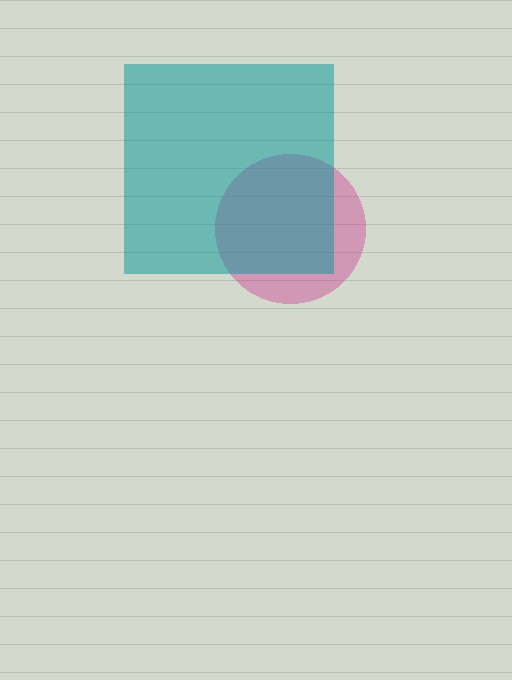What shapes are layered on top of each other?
The layered shapes are: a magenta circle, a teal square.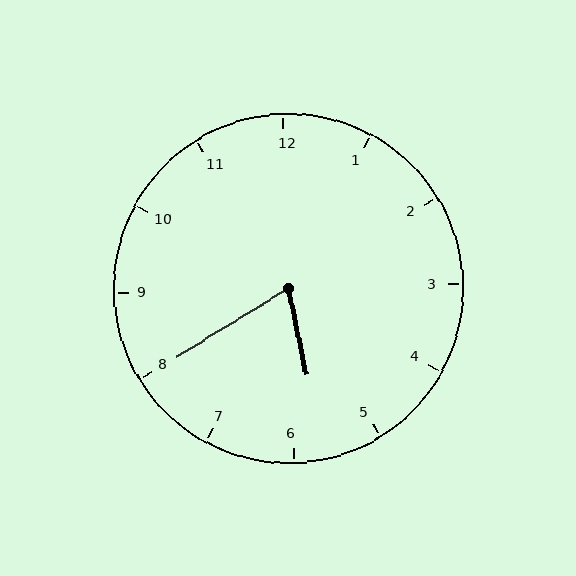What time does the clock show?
5:40.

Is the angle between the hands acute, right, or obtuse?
It is acute.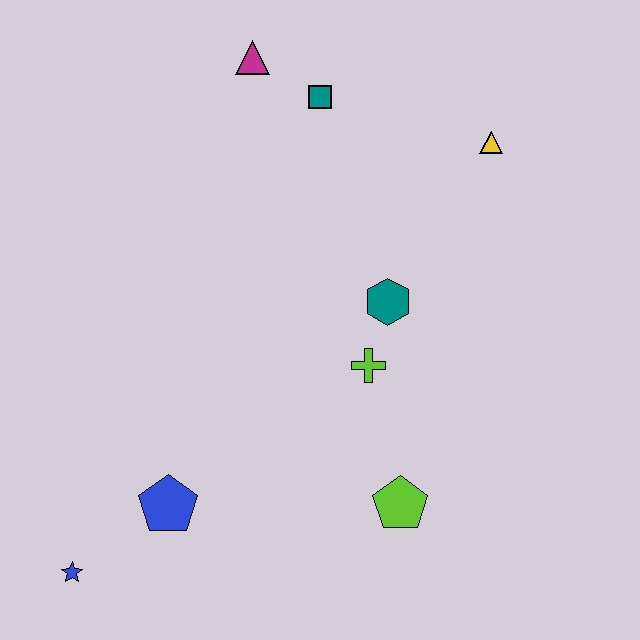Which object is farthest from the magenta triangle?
The blue star is farthest from the magenta triangle.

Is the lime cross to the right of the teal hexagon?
No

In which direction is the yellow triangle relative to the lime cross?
The yellow triangle is above the lime cross.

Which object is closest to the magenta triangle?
The teal square is closest to the magenta triangle.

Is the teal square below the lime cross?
No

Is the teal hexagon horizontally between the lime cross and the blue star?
No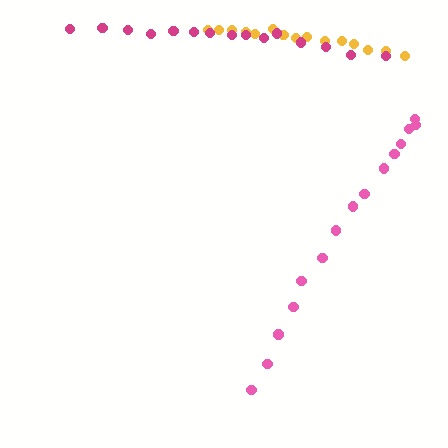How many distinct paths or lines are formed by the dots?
There are 3 distinct paths.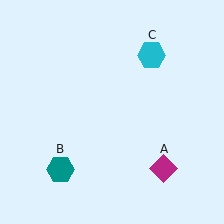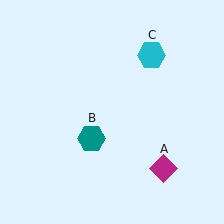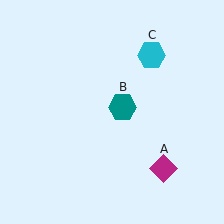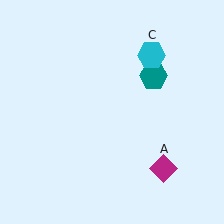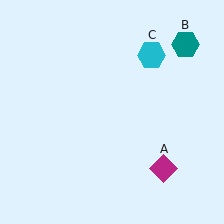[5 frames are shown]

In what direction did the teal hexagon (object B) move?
The teal hexagon (object B) moved up and to the right.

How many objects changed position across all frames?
1 object changed position: teal hexagon (object B).